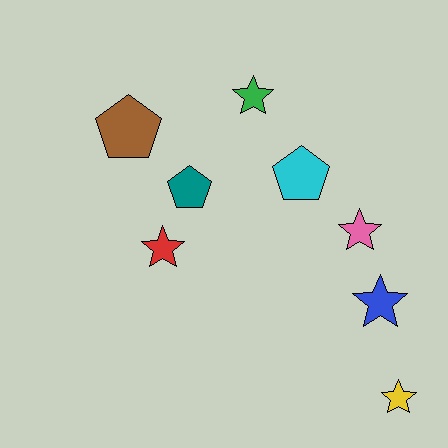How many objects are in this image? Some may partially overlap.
There are 8 objects.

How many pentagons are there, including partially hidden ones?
There are 3 pentagons.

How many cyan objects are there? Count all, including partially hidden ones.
There is 1 cyan object.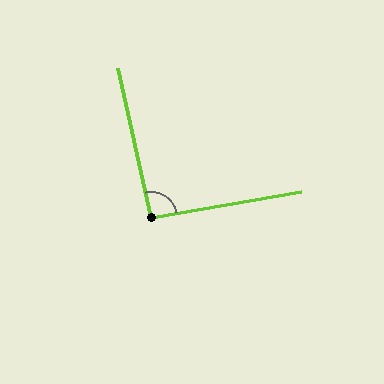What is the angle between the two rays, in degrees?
Approximately 92 degrees.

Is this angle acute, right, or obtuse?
It is approximately a right angle.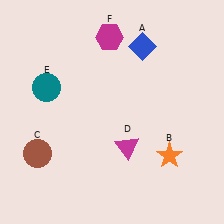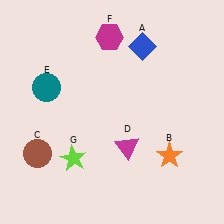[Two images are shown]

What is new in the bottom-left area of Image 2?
A lime star (G) was added in the bottom-left area of Image 2.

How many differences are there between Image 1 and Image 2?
There is 1 difference between the two images.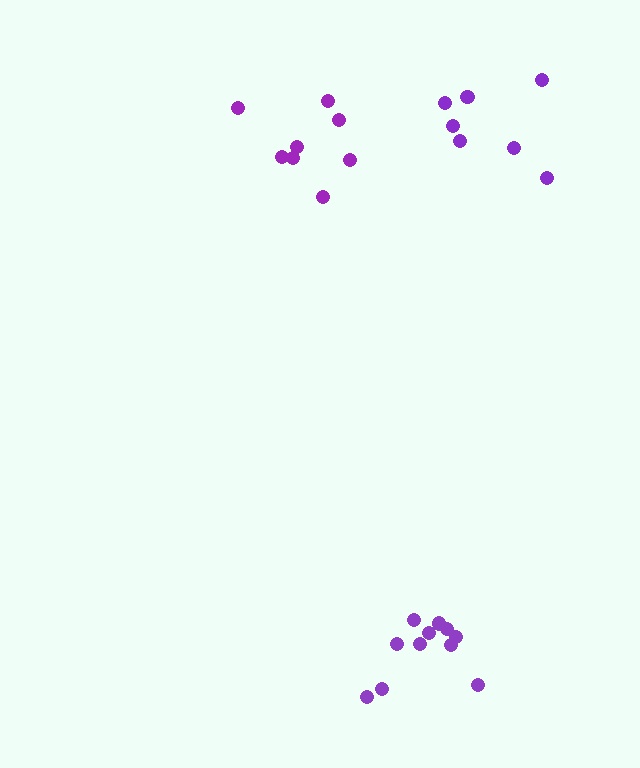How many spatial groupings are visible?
There are 3 spatial groupings.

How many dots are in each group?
Group 1: 11 dots, Group 2: 8 dots, Group 3: 7 dots (26 total).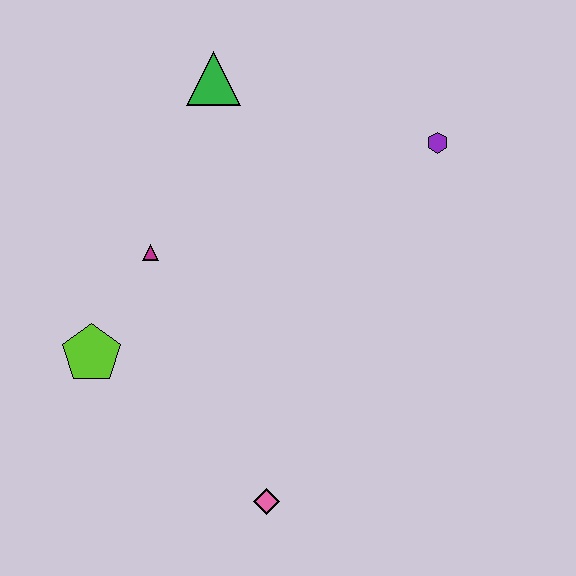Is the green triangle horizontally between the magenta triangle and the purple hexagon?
Yes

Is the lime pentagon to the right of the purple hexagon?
No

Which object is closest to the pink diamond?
The lime pentagon is closest to the pink diamond.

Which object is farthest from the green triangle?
The pink diamond is farthest from the green triangle.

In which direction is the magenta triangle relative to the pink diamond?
The magenta triangle is above the pink diamond.